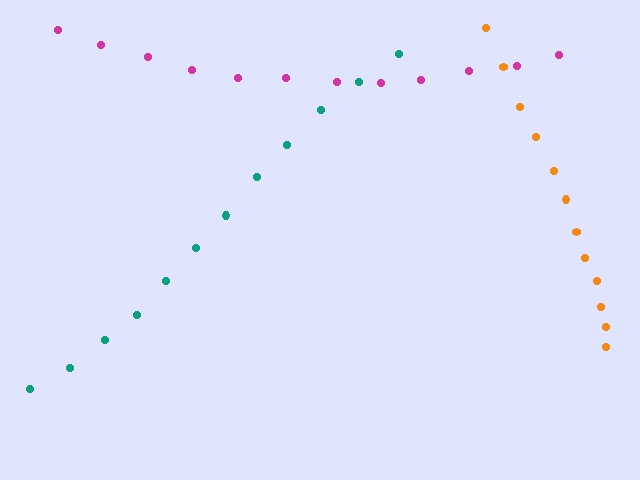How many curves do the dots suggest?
There are 3 distinct paths.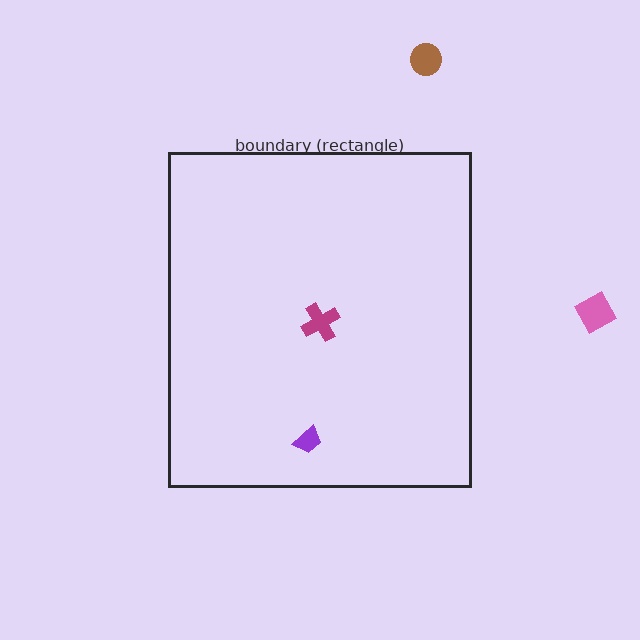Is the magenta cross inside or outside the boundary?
Inside.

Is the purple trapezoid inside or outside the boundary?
Inside.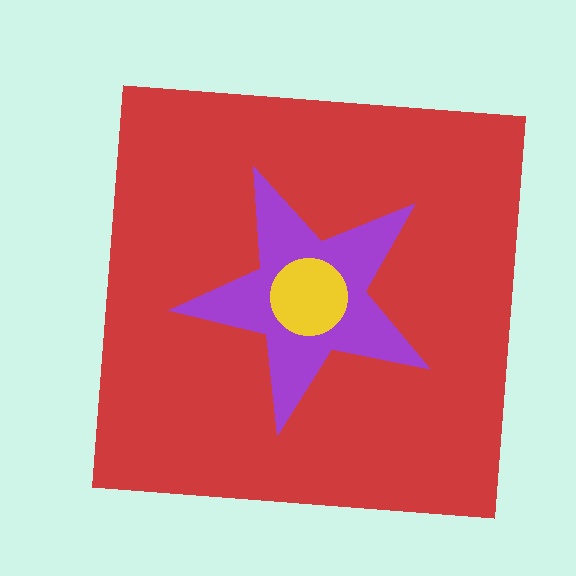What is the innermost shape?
The yellow circle.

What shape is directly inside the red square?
The purple star.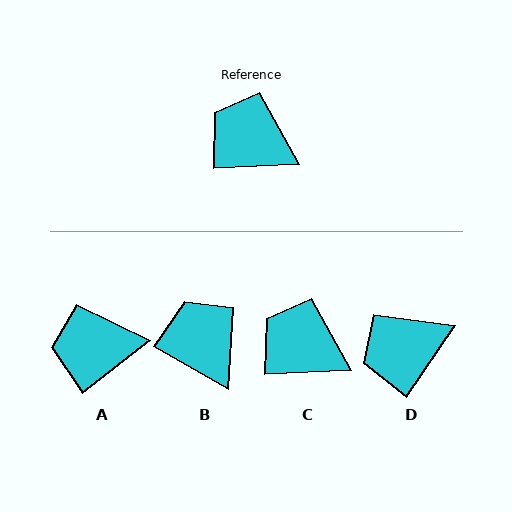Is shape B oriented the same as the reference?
No, it is off by about 33 degrees.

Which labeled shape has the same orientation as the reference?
C.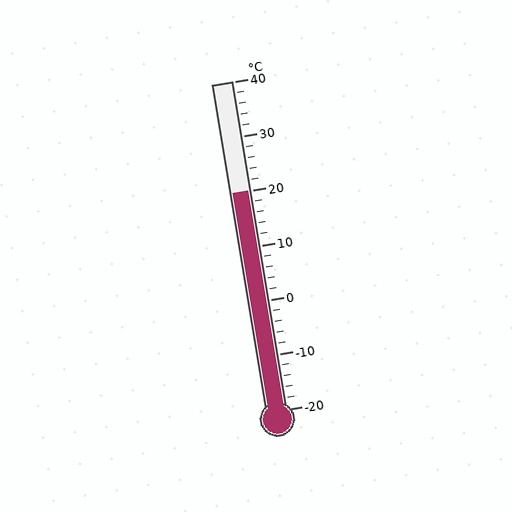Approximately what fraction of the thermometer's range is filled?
The thermometer is filled to approximately 65% of its range.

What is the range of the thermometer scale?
The thermometer scale ranges from -20°C to 40°C.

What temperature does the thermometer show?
The thermometer shows approximately 20°C.